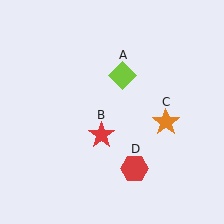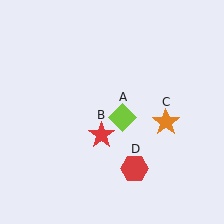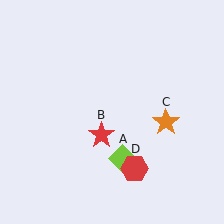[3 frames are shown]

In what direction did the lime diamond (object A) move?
The lime diamond (object A) moved down.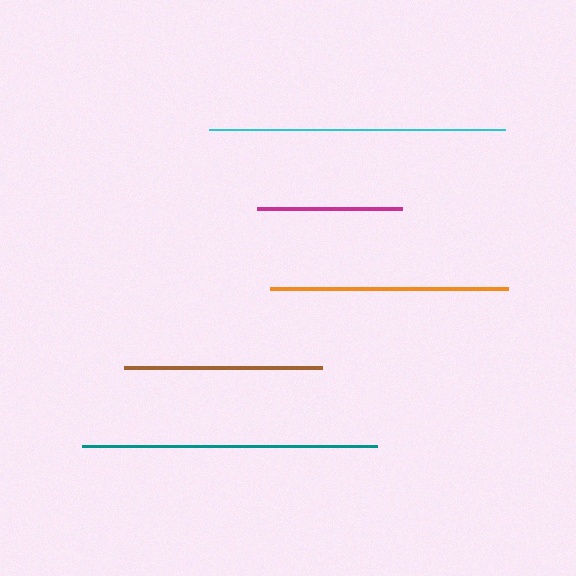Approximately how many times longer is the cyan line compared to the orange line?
The cyan line is approximately 1.2 times the length of the orange line.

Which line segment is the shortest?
The magenta line is the shortest at approximately 145 pixels.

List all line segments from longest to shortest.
From longest to shortest: cyan, teal, orange, brown, magenta.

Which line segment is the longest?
The cyan line is the longest at approximately 297 pixels.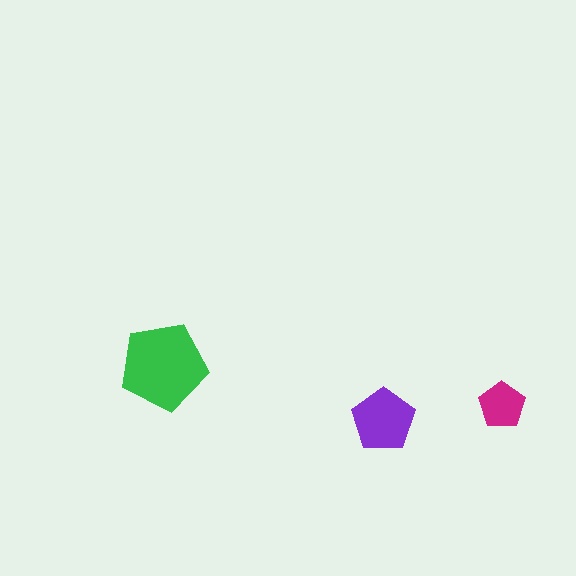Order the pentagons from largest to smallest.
the green one, the purple one, the magenta one.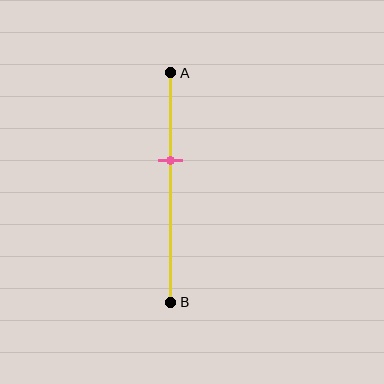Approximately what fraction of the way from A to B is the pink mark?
The pink mark is approximately 40% of the way from A to B.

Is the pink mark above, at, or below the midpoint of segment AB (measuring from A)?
The pink mark is above the midpoint of segment AB.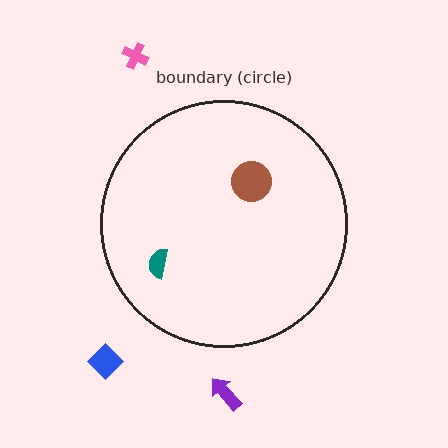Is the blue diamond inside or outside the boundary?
Outside.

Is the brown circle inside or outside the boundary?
Inside.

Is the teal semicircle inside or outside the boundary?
Inside.